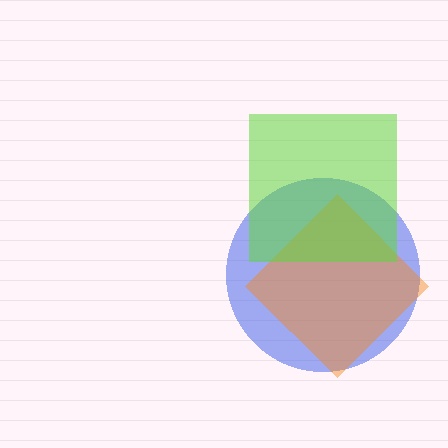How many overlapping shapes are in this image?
There are 3 overlapping shapes in the image.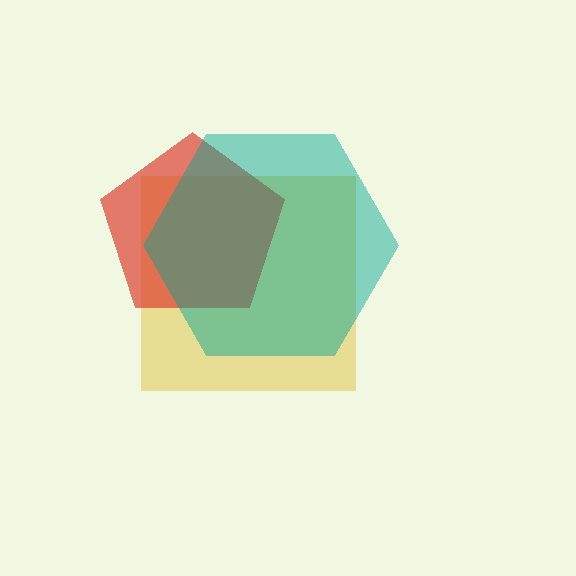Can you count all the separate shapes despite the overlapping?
Yes, there are 3 separate shapes.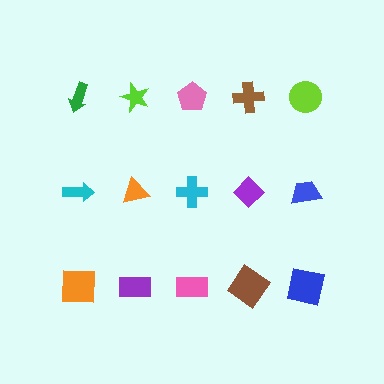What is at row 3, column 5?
A blue square.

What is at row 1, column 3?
A pink pentagon.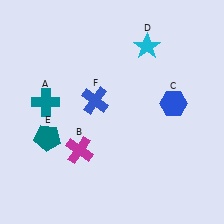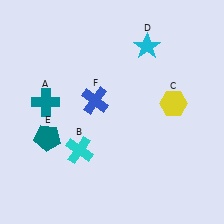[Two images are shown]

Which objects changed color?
B changed from magenta to cyan. C changed from blue to yellow.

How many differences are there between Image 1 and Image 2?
There are 2 differences between the two images.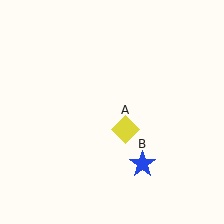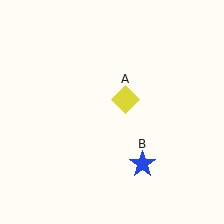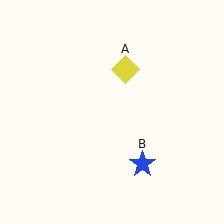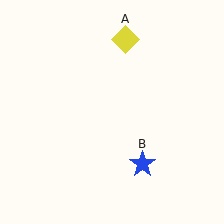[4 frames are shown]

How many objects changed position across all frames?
1 object changed position: yellow diamond (object A).